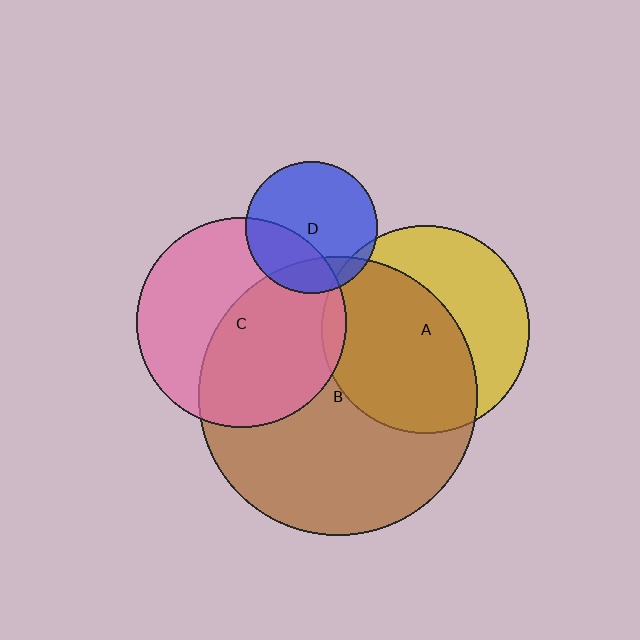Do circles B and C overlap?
Yes.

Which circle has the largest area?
Circle B (brown).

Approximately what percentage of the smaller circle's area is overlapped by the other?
Approximately 50%.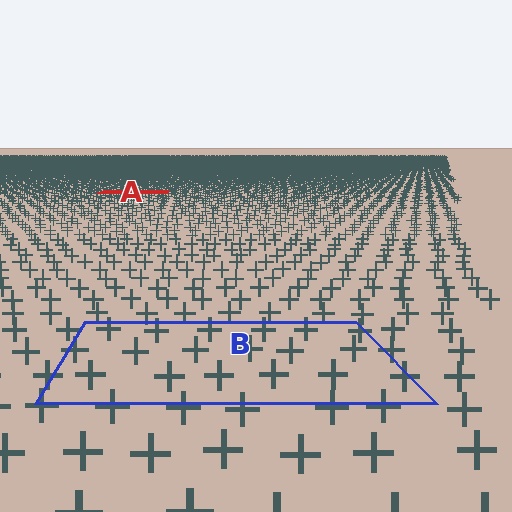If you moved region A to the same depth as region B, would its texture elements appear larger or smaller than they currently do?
They would appear larger. At a closer depth, the same texture elements are projected at a bigger on-screen size.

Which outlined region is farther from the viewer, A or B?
Region A is farther from the viewer — the texture elements inside it appear smaller and more densely packed.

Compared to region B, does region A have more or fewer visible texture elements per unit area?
Region A has more texture elements per unit area — they are packed more densely because it is farther away.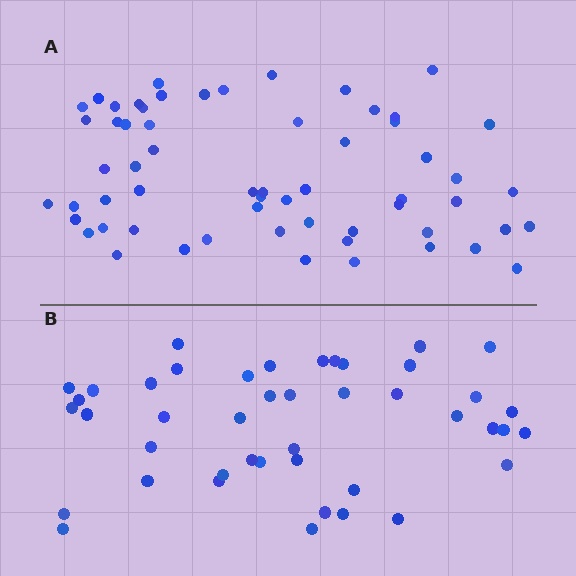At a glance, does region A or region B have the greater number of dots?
Region A (the top region) has more dots.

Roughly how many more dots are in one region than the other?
Region A has approximately 15 more dots than region B.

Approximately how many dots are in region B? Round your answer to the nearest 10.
About 40 dots. (The exact count is 44, which rounds to 40.)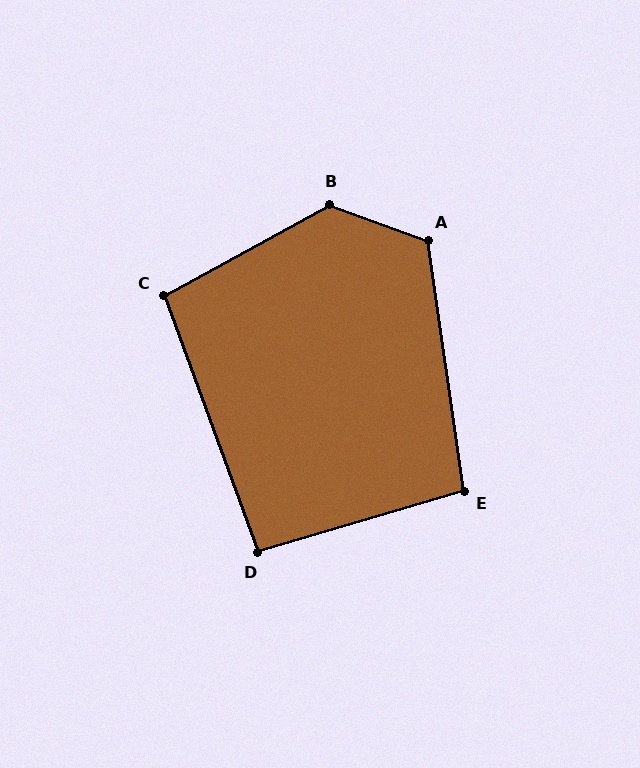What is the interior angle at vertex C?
Approximately 99 degrees (obtuse).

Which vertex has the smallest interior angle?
D, at approximately 93 degrees.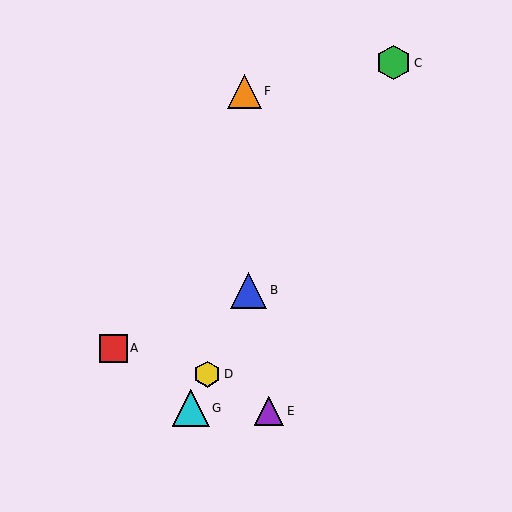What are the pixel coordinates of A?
Object A is at (113, 348).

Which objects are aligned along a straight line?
Objects B, D, G are aligned along a straight line.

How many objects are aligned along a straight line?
3 objects (B, D, G) are aligned along a straight line.